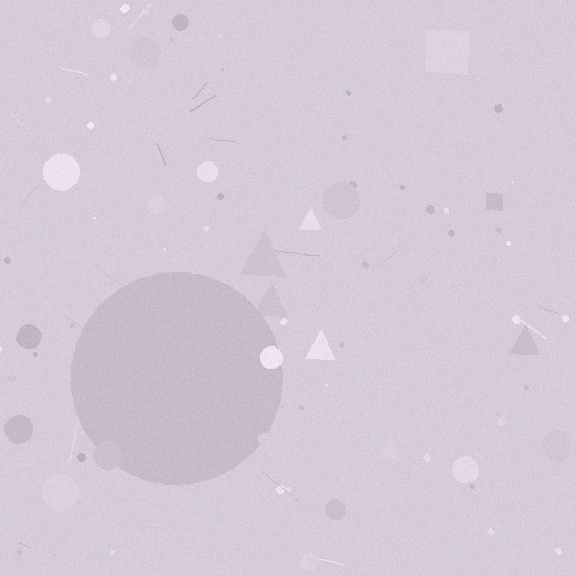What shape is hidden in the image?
A circle is hidden in the image.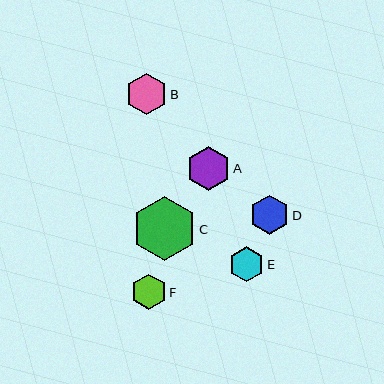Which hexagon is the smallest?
Hexagon E is the smallest with a size of approximately 35 pixels.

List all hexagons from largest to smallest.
From largest to smallest: C, A, B, D, F, E.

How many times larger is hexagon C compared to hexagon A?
Hexagon C is approximately 1.5 times the size of hexagon A.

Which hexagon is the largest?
Hexagon C is the largest with a size of approximately 64 pixels.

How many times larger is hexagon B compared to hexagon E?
Hexagon B is approximately 1.2 times the size of hexagon E.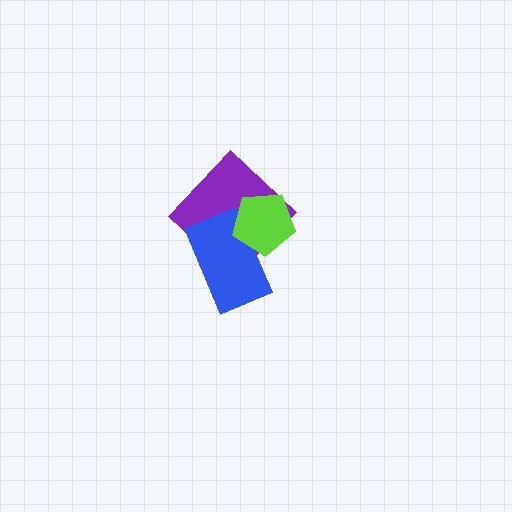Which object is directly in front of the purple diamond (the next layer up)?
The blue rectangle is directly in front of the purple diamond.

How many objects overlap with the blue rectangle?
2 objects overlap with the blue rectangle.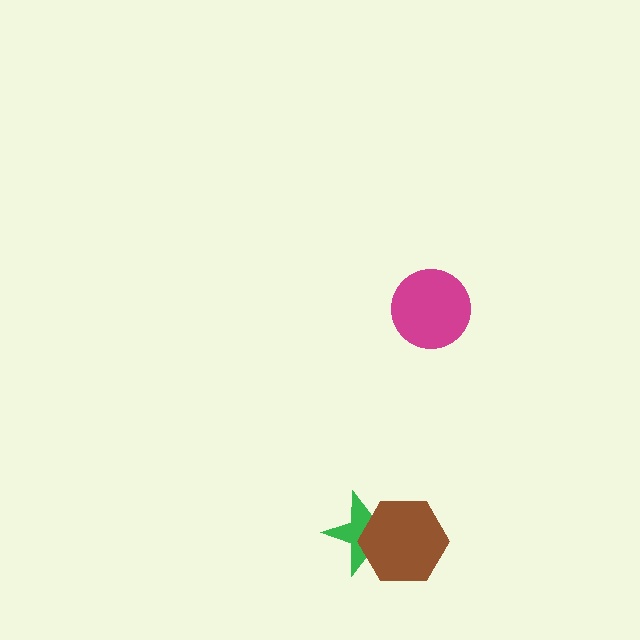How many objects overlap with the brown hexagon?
1 object overlaps with the brown hexagon.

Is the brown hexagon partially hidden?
No, no other shape covers it.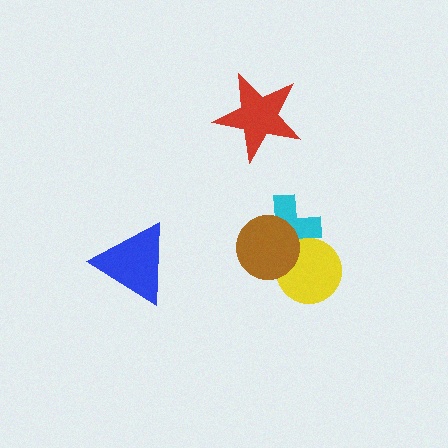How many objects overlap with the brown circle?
2 objects overlap with the brown circle.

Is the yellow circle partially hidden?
Yes, it is partially covered by another shape.